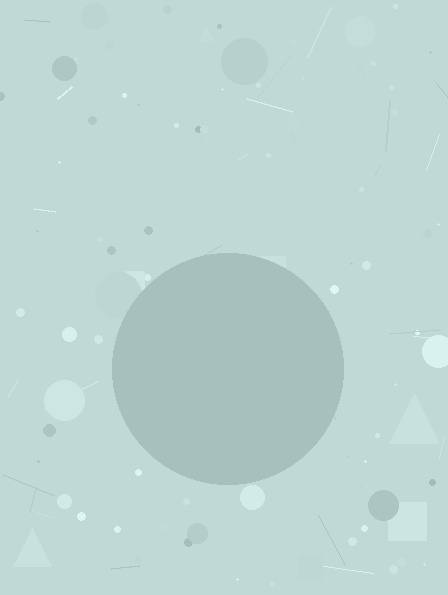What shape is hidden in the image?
A circle is hidden in the image.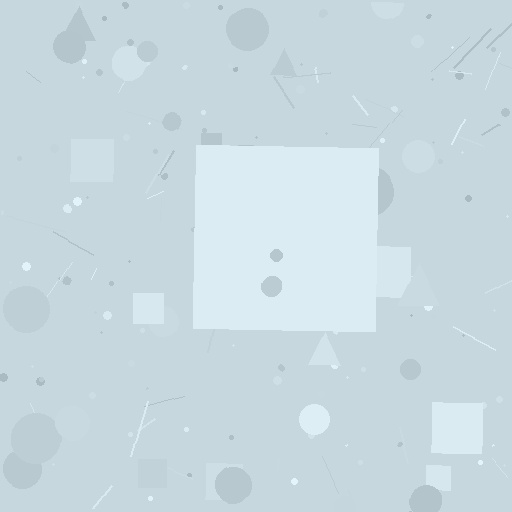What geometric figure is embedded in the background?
A square is embedded in the background.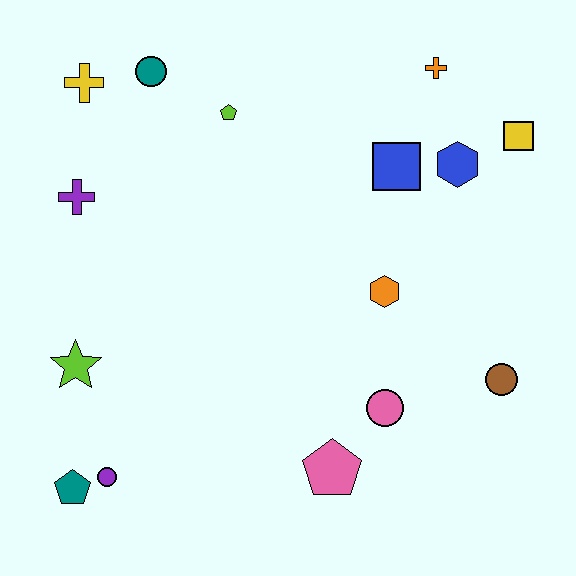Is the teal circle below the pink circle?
No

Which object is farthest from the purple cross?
The brown circle is farthest from the purple cross.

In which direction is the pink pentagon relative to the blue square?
The pink pentagon is below the blue square.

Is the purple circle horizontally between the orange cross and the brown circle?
No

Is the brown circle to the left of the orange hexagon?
No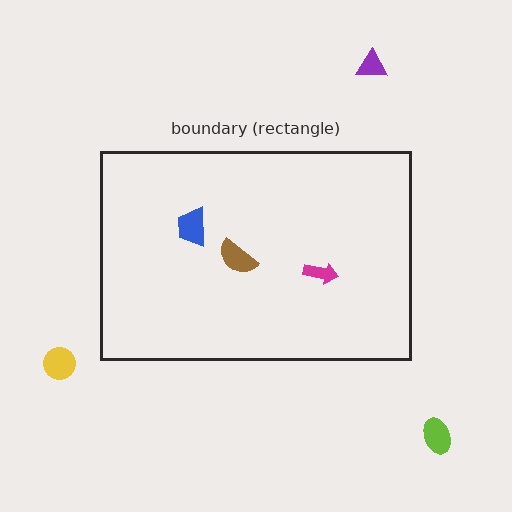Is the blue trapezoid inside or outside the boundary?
Inside.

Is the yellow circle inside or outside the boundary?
Outside.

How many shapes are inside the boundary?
3 inside, 3 outside.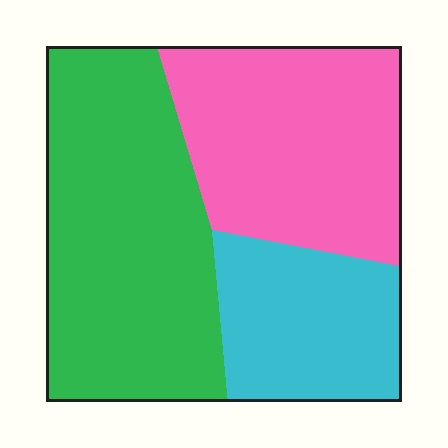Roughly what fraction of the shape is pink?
Pink takes up between a quarter and a half of the shape.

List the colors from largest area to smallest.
From largest to smallest: green, pink, cyan.